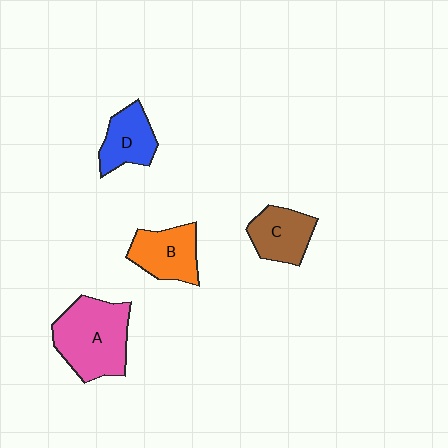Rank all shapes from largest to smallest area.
From largest to smallest: A (pink), B (orange), C (brown), D (blue).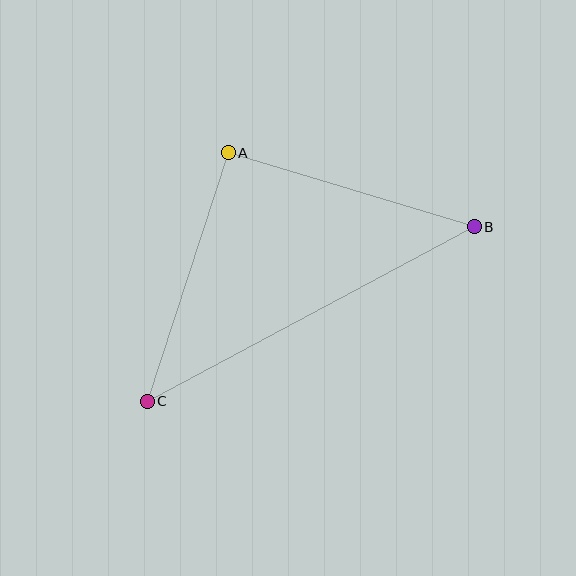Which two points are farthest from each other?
Points B and C are farthest from each other.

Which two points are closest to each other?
Points A and B are closest to each other.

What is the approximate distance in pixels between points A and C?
The distance between A and C is approximately 261 pixels.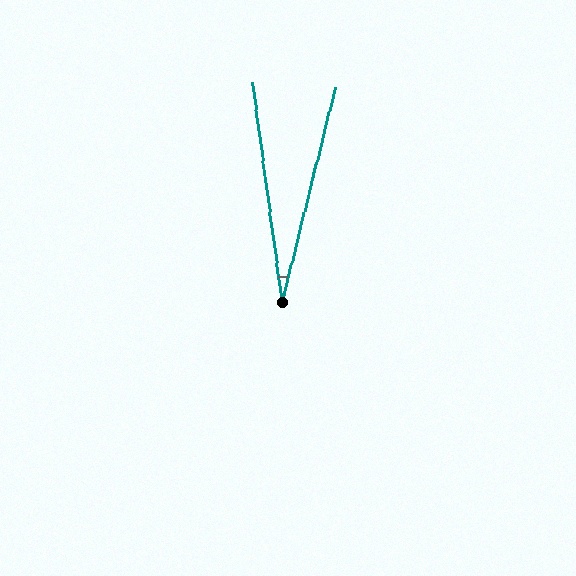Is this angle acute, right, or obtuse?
It is acute.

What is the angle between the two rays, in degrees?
Approximately 22 degrees.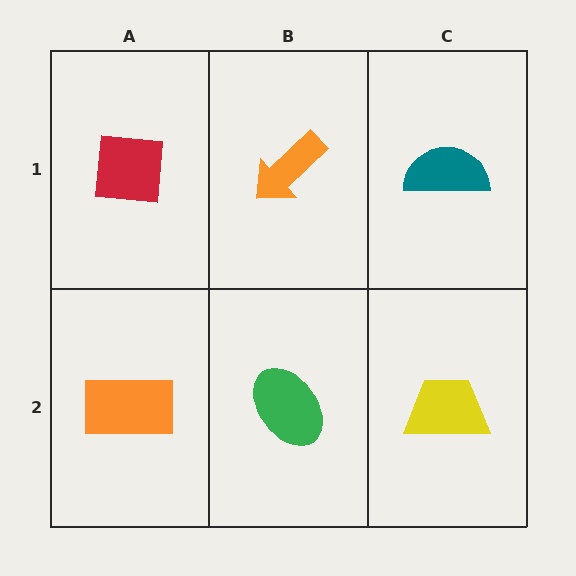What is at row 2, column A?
An orange rectangle.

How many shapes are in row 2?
3 shapes.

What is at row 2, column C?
A yellow trapezoid.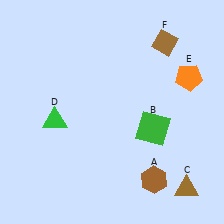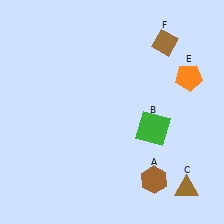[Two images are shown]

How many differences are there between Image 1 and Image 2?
There is 1 difference between the two images.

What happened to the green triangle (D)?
The green triangle (D) was removed in Image 2. It was in the bottom-left area of Image 1.